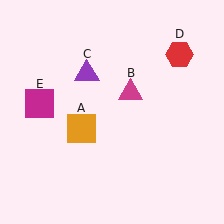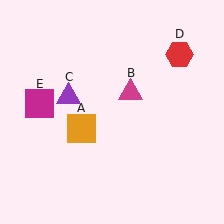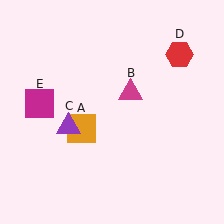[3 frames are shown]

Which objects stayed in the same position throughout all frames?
Orange square (object A) and magenta triangle (object B) and red hexagon (object D) and magenta square (object E) remained stationary.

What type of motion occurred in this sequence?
The purple triangle (object C) rotated counterclockwise around the center of the scene.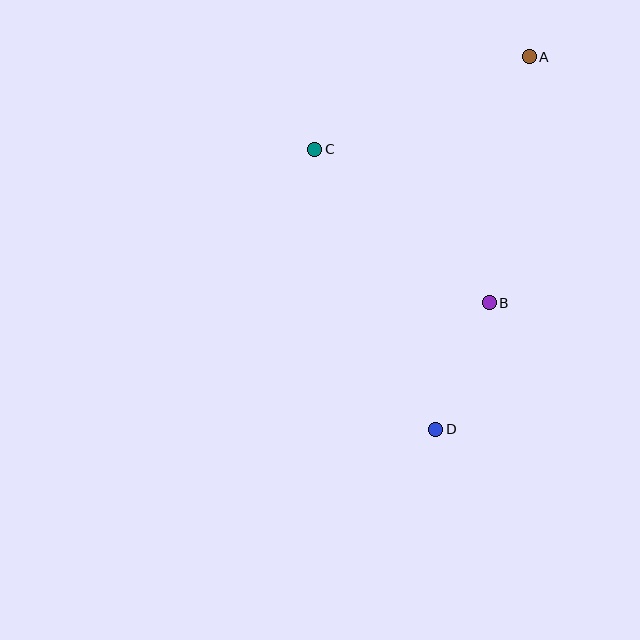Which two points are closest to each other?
Points B and D are closest to each other.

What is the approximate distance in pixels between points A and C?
The distance between A and C is approximately 233 pixels.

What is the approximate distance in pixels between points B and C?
The distance between B and C is approximately 233 pixels.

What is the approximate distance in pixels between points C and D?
The distance between C and D is approximately 305 pixels.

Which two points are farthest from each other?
Points A and D are farthest from each other.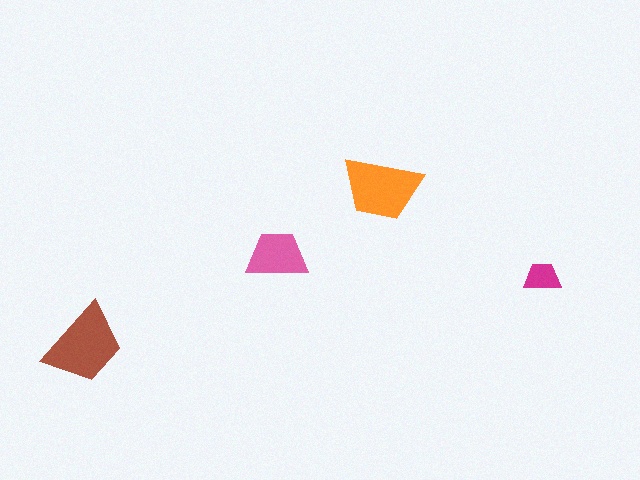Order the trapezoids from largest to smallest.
the brown one, the orange one, the pink one, the magenta one.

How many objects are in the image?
There are 4 objects in the image.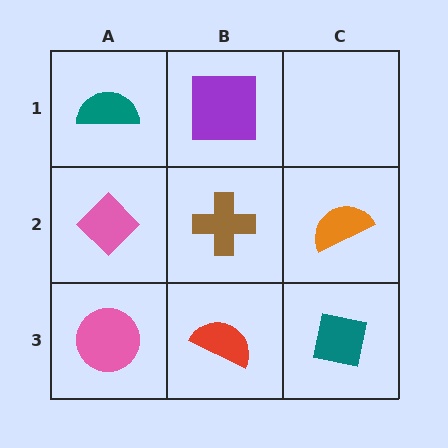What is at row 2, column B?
A brown cross.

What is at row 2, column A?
A pink diamond.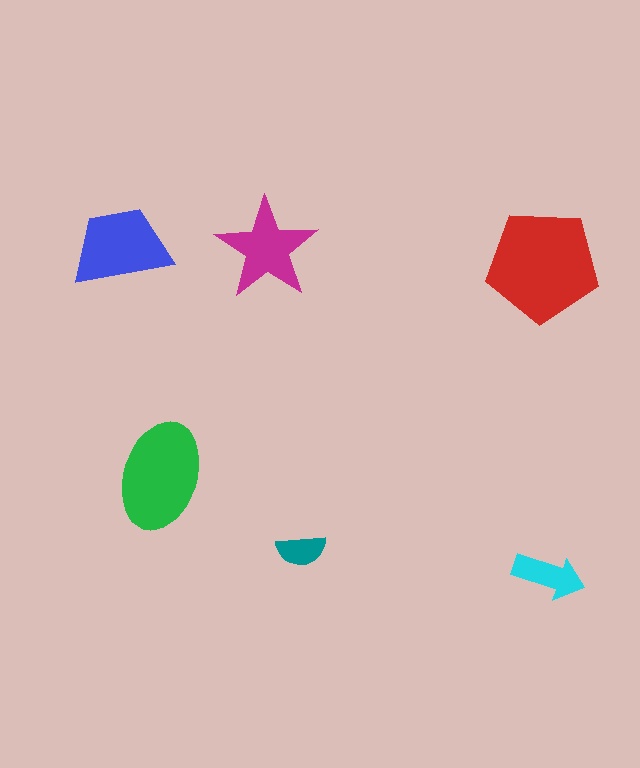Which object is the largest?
The red pentagon.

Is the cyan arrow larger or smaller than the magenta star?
Smaller.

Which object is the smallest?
The teal semicircle.